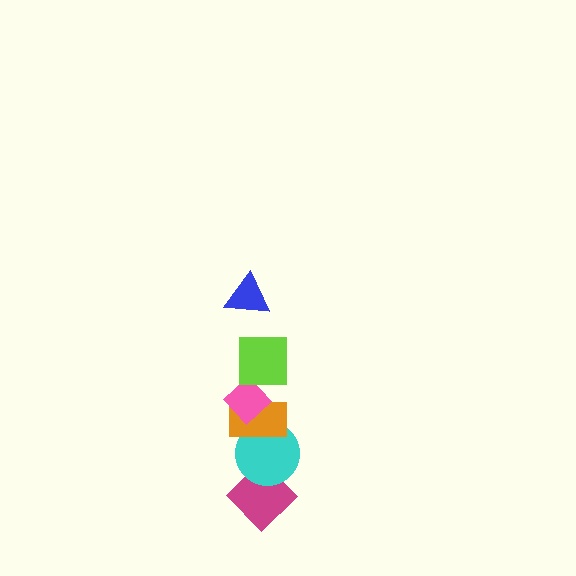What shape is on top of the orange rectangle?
The pink diamond is on top of the orange rectangle.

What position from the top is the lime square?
The lime square is 2nd from the top.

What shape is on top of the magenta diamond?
The cyan circle is on top of the magenta diamond.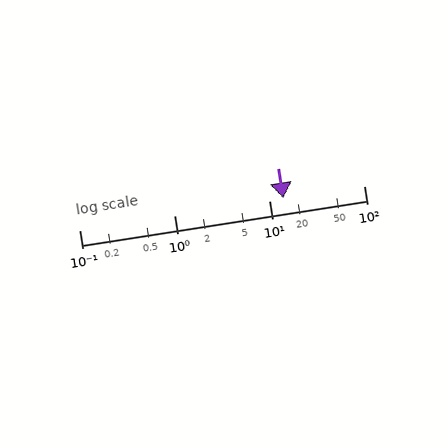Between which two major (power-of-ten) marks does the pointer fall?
The pointer is between 10 and 100.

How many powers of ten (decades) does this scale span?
The scale spans 3 decades, from 0.1 to 100.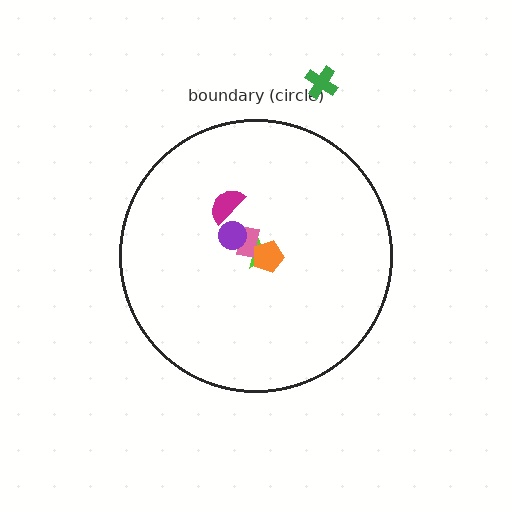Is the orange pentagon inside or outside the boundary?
Inside.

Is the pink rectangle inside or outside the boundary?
Inside.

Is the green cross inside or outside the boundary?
Outside.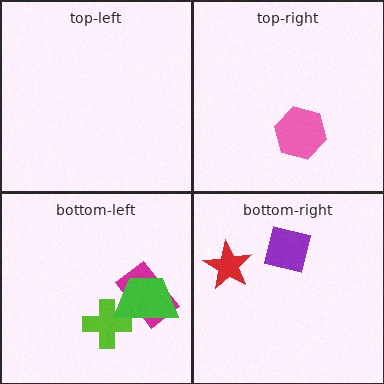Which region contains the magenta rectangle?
The bottom-left region.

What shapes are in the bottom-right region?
The purple square, the red star.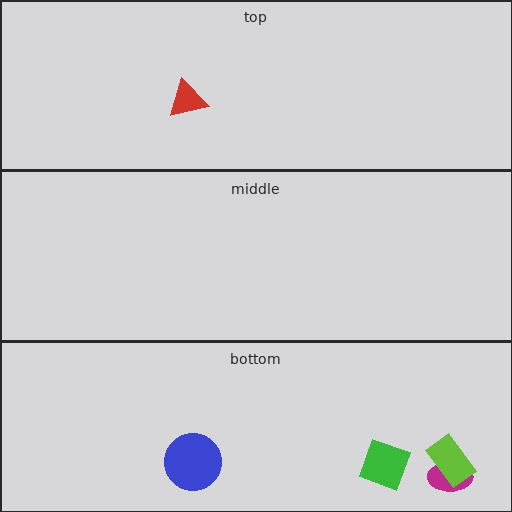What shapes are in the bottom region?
The blue circle, the green square, the magenta ellipse, the lime rectangle.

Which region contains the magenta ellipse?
The bottom region.